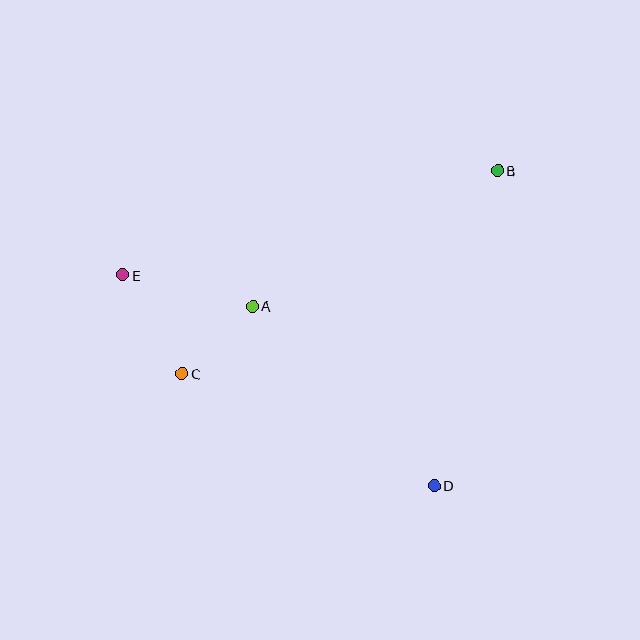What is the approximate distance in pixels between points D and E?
The distance between D and E is approximately 376 pixels.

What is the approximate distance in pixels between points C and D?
The distance between C and D is approximately 276 pixels.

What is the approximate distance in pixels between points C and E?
The distance between C and E is approximately 115 pixels.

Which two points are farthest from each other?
Points B and E are farthest from each other.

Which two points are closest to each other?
Points A and C are closest to each other.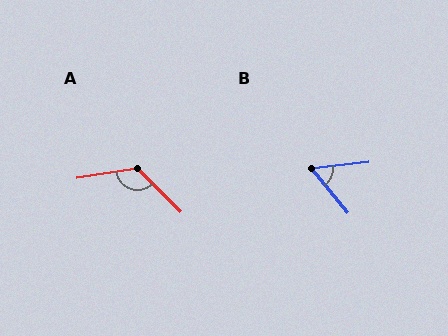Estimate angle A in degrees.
Approximately 126 degrees.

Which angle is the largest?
A, at approximately 126 degrees.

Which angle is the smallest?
B, at approximately 58 degrees.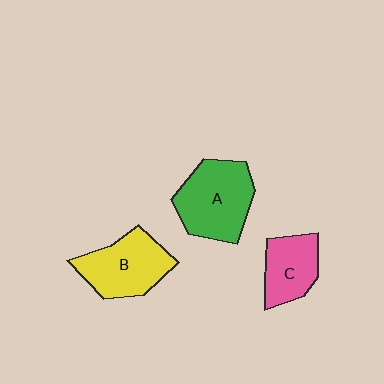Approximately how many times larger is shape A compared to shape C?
Approximately 1.5 times.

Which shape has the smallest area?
Shape C (pink).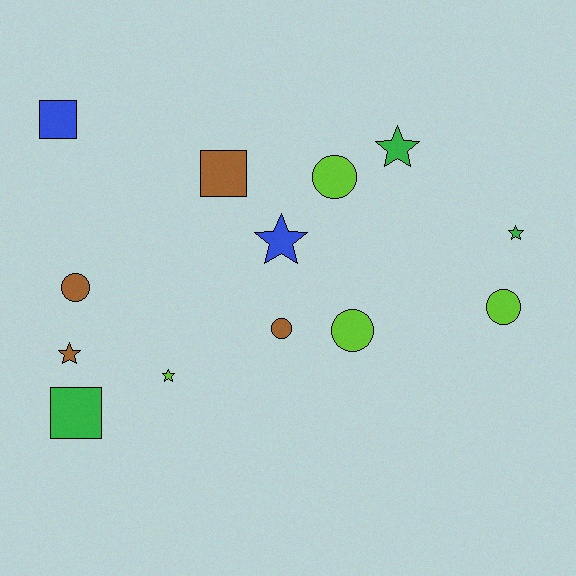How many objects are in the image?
There are 13 objects.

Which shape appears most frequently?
Star, with 5 objects.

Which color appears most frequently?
Brown, with 4 objects.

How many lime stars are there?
There is 1 lime star.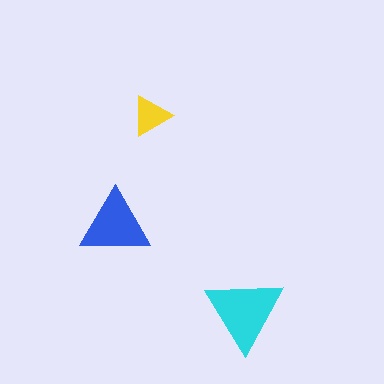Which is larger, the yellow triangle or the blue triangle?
The blue one.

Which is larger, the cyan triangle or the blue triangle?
The cyan one.